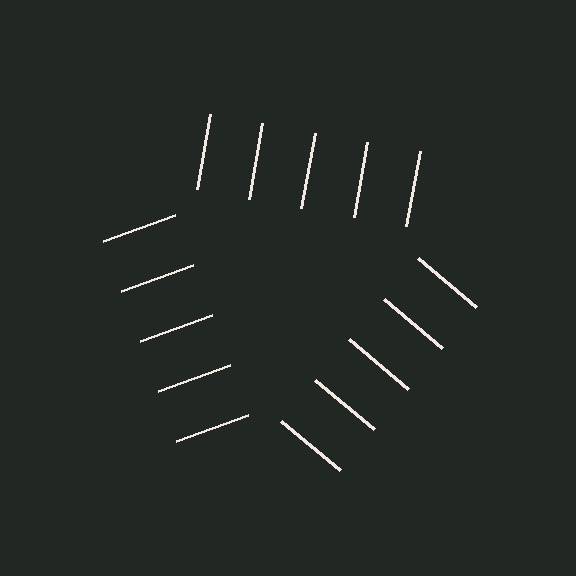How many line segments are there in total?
15 — 5 along each of the 3 edges.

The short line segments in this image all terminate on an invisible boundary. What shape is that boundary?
An illusory triangle — the line segments terminate on its edges but no continuous stroke is drawn.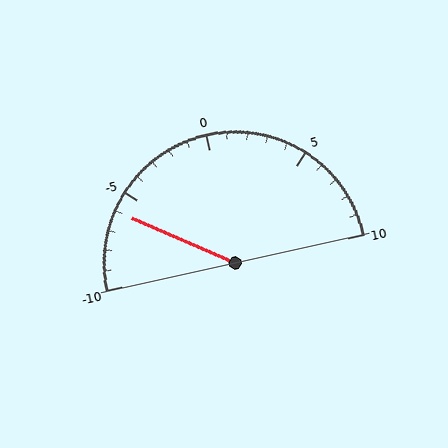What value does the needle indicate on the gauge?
The needle indicates approximately -6.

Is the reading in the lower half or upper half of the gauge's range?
The reading is in the lower half of the range (-10 to 10).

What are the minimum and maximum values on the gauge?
The gauge ranges from -10 to 10.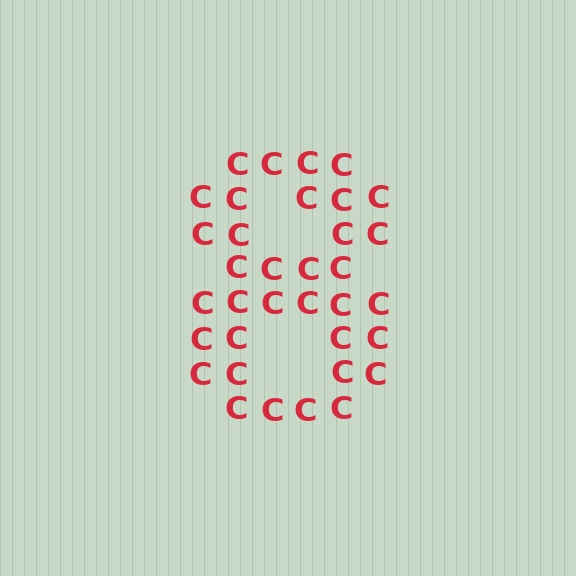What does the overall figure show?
The overall figure shows the digit 8.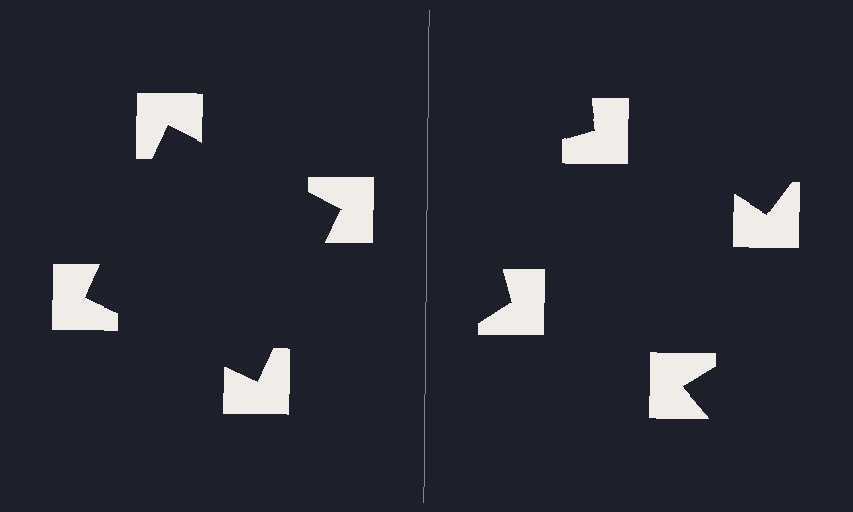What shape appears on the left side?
An illusory square.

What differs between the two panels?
The notched squares are positioned identically on both sides; only the wedge orientations differ. On the left they align to a square; on the right they are misaligned.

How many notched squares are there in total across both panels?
8 — 4 on each side.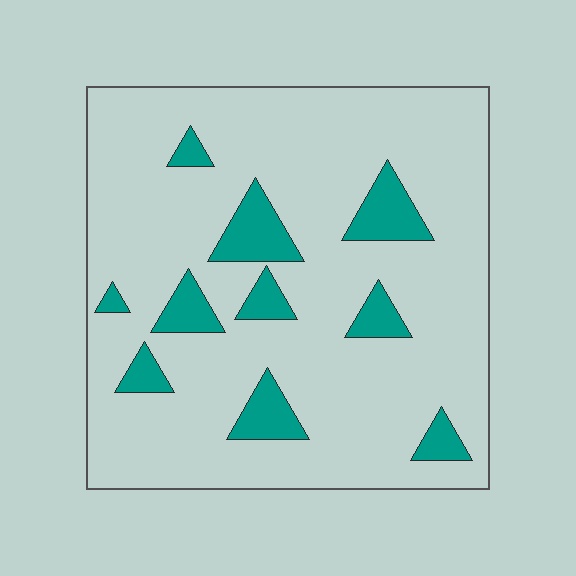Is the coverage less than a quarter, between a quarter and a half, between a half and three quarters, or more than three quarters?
Less than a quarter.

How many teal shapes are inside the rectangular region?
10.